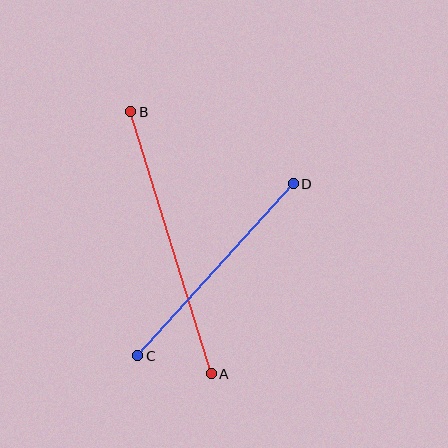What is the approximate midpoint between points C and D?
The midpoint is at approximately (215, 270) pixels.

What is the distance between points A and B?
The distance is approximately 274 pixels.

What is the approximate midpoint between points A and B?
The midpoint is at approximately (171, 243) pixels.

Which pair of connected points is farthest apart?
Points A and B are farthest apart.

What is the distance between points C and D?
The distance is approximately 232 pixels.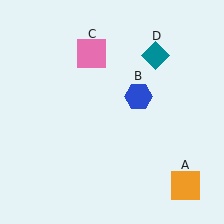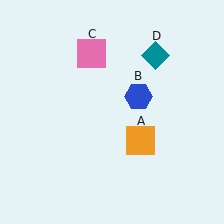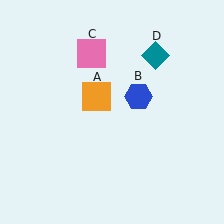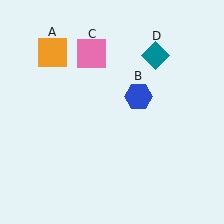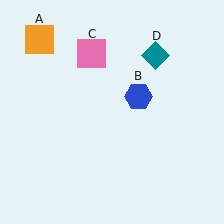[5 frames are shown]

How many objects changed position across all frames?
1 object changed position: orange square (object A).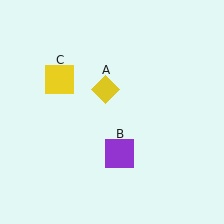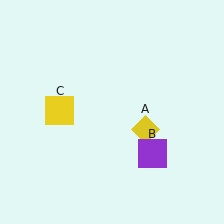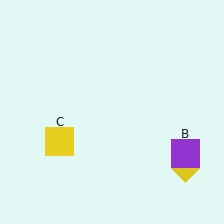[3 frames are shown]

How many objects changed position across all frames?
3 objects changed position: yellow diamond (object A), purple square (object B), yellow square (object C).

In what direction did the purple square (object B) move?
The purple square (object B) moved right.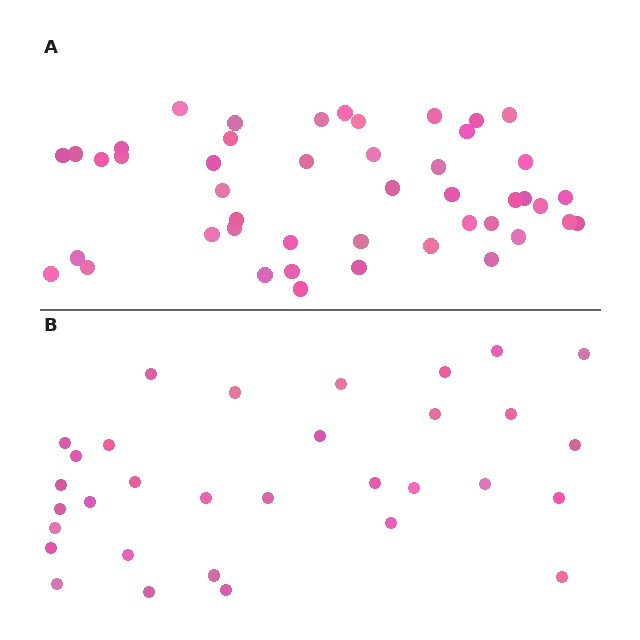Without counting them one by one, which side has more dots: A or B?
Region A (the top region) has more dots.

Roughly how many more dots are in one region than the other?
Region A has approximately 15 more dots than region B.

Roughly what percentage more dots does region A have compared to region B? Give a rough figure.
About 45% more.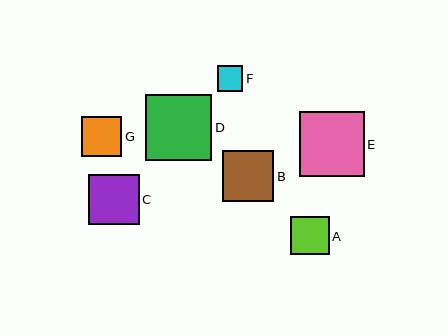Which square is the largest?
Square D is the largest with a size of approximately 66 pixels.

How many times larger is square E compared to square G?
Square E is approximately 1.6 times the size of square G.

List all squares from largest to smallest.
From largest to smallest: D, E, B, C, G, A, F.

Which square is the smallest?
Square F is the smallest with a size of approximately 25 pixels.